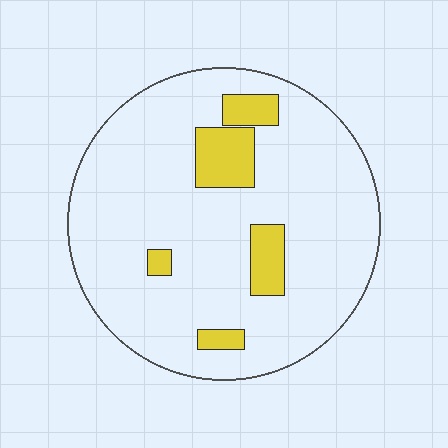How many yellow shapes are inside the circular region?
5.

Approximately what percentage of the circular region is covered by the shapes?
Approximately 15%.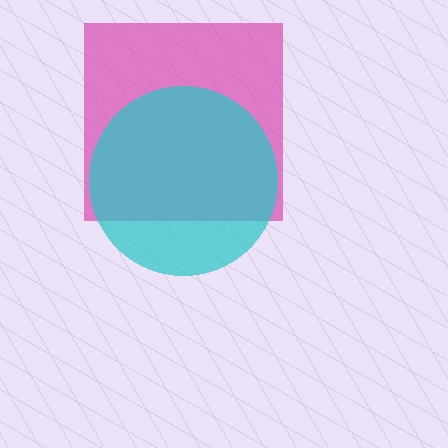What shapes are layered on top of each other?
The layered shapes are: a magenta square, a cyan circle.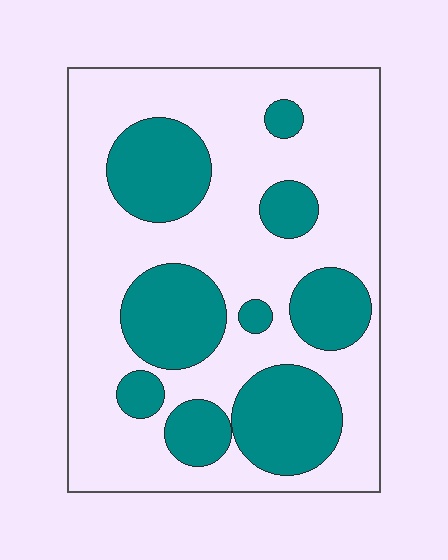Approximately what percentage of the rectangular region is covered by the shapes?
Approximately 35%.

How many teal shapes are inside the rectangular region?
9.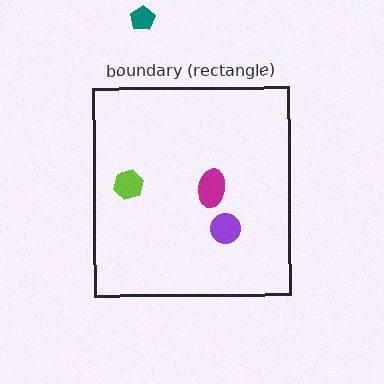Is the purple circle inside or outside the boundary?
Inside.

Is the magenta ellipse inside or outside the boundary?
Inside.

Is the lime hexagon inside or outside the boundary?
Inside.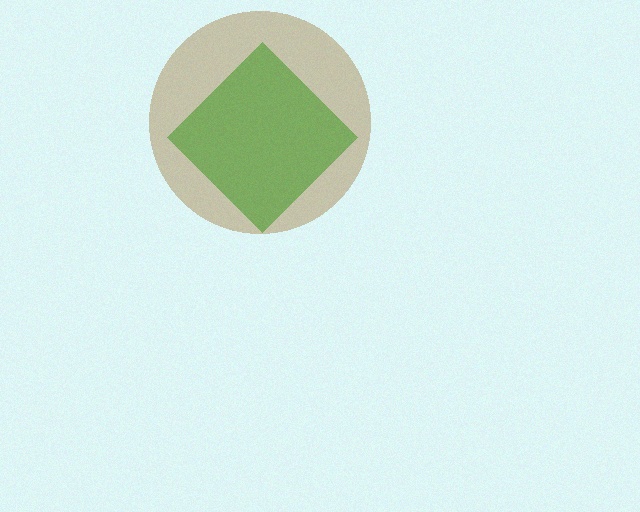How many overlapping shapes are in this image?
There are 2 overlapping shapes in the image.